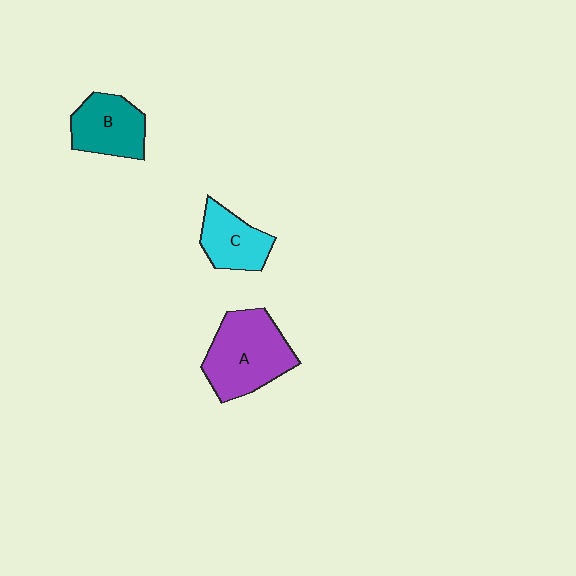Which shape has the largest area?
Shape A (purple).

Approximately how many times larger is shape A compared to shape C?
Approximately 1.7 times.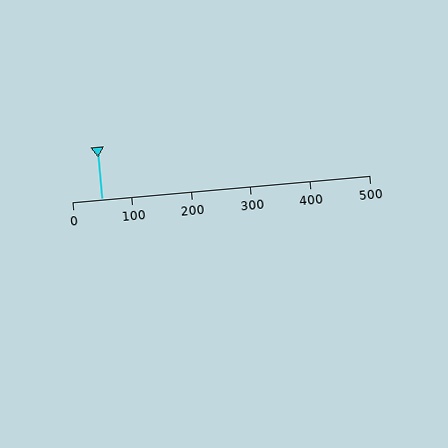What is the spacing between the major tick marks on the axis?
The major ticks are spaced 100 apart.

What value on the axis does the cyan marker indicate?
The marker indicates approximately 50.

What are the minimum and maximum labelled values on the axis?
The axis runs from 0 to 500.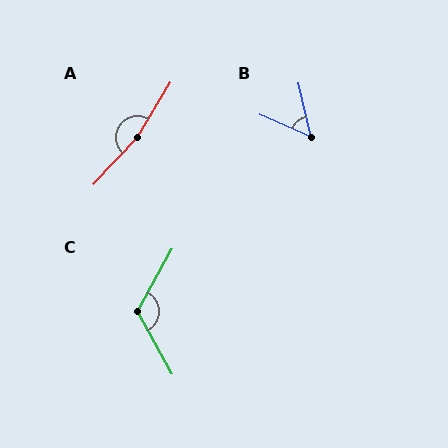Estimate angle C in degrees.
Approximately 122 degrees.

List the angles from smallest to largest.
B (53°), C (122°), A (168°).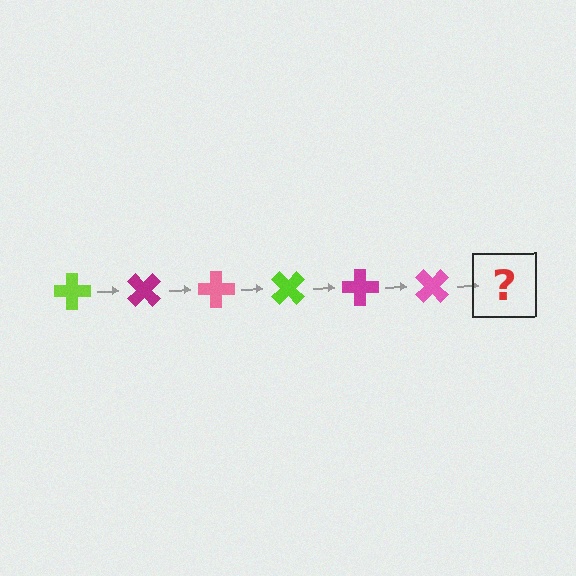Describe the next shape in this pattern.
It should be a lime cross, rotated 270 degrees from the start.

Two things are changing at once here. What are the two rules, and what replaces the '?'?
The two rules are that it rotates 45 degrees each step and the color cycles through lime, magenta, and pink. The '?' should be a lime cross, rotated 270 degrees from the start.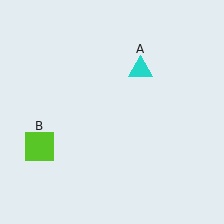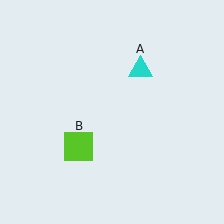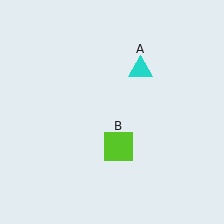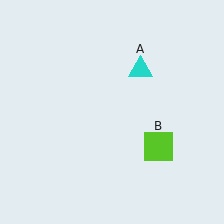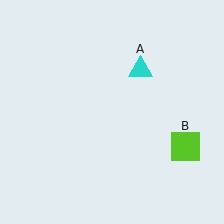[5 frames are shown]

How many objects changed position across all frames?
1 object changed position: lime square (object B).